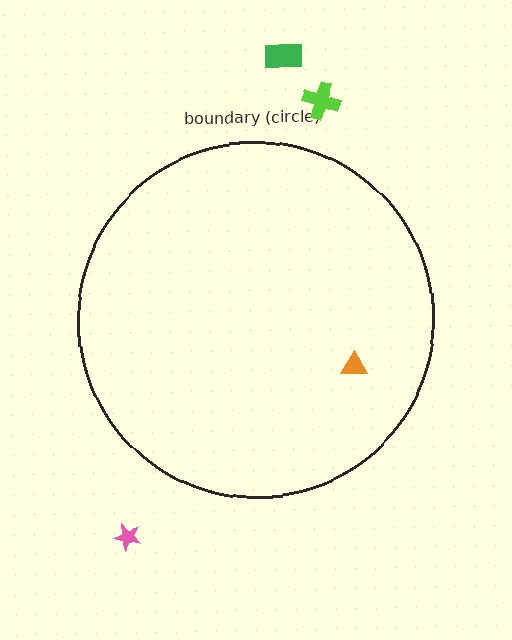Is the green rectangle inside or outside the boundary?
Outside.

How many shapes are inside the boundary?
1 inside, 3 outside.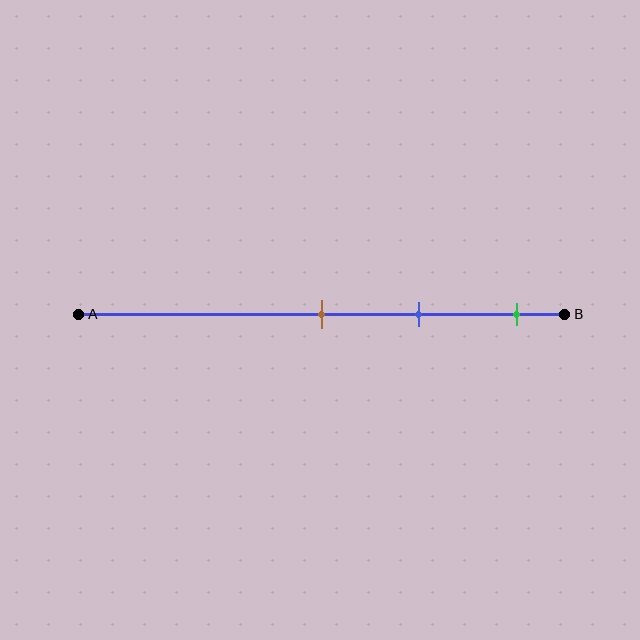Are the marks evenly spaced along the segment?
Yes, the marks are approximately evenly spaced.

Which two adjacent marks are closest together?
The brown and blue marks are the closest adjacent pair.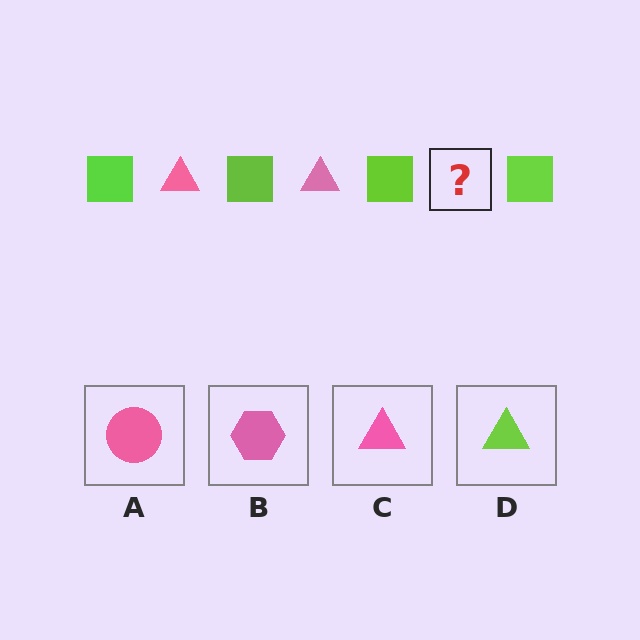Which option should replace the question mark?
Option C.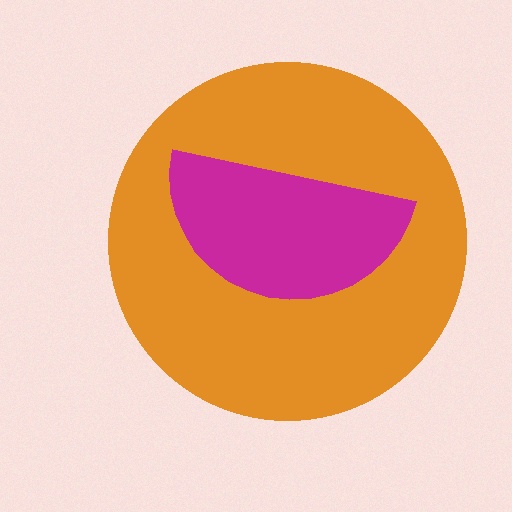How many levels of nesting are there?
2.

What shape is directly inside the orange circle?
The magenta semicircle.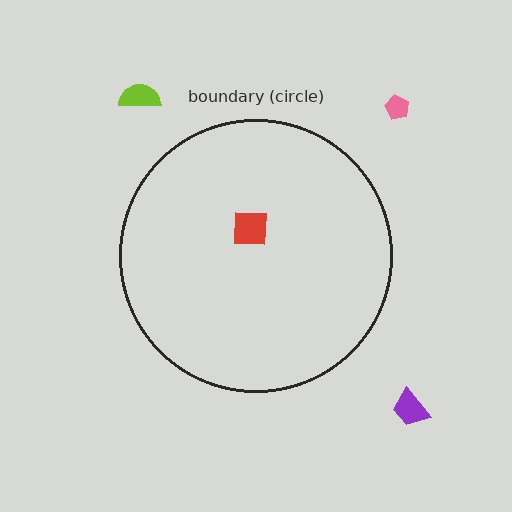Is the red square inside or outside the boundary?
Inside.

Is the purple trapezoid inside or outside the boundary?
Outside.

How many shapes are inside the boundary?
1 inside, 3 outside.